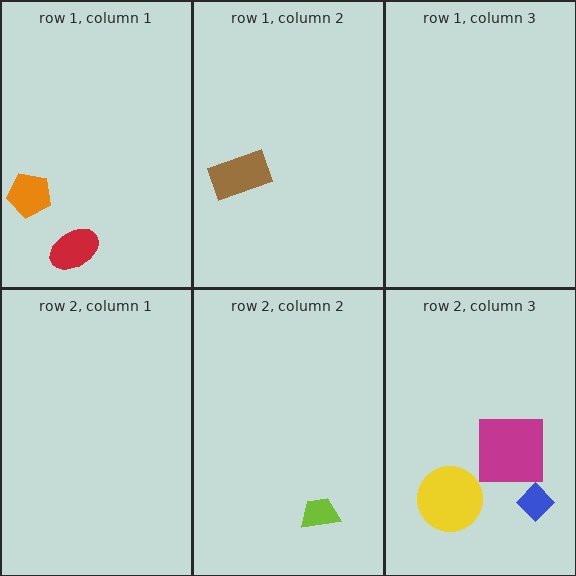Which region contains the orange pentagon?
The row 1, column 1 region.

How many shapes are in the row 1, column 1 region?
2.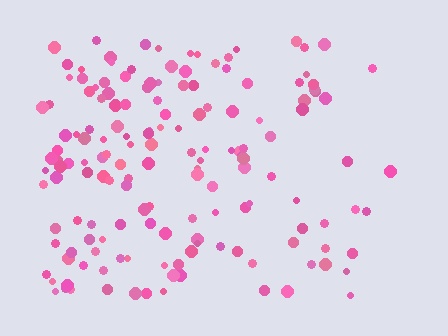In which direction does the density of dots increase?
From right to left, with the left side densest.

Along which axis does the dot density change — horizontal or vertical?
Horizontal.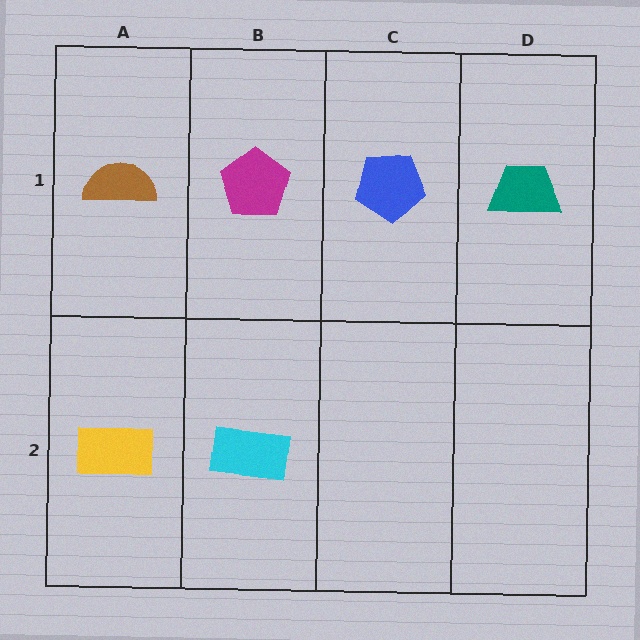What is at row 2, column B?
A cyan rectangle.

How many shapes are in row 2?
2 shapes.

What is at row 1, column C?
A blue pentagon.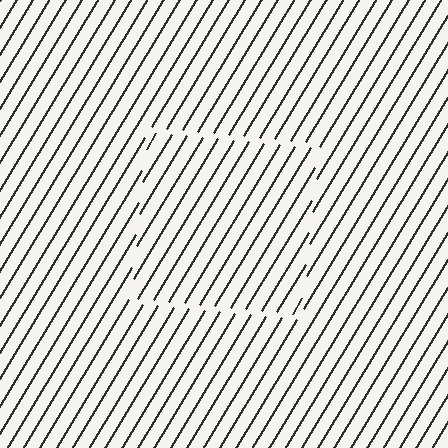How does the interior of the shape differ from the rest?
The interior of the shape contains the same grating, shifted by half a period — the contour is defined by the phase discontinuity where line-ends from the inner and outer gratings abut.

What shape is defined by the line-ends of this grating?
An illusory square. The interior of the shape contains the same grating, shifted by half a period — the contour is defined by the phase discontinuity where line-ends from the inner and outer gratings abut.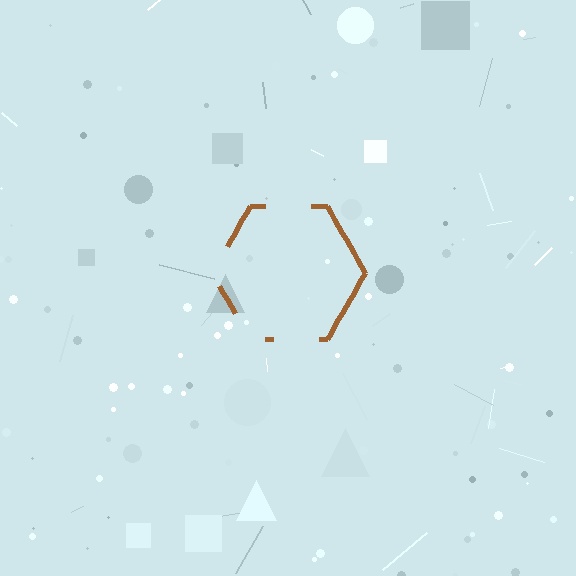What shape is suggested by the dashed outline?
The dashed outline suggests a hexagon.